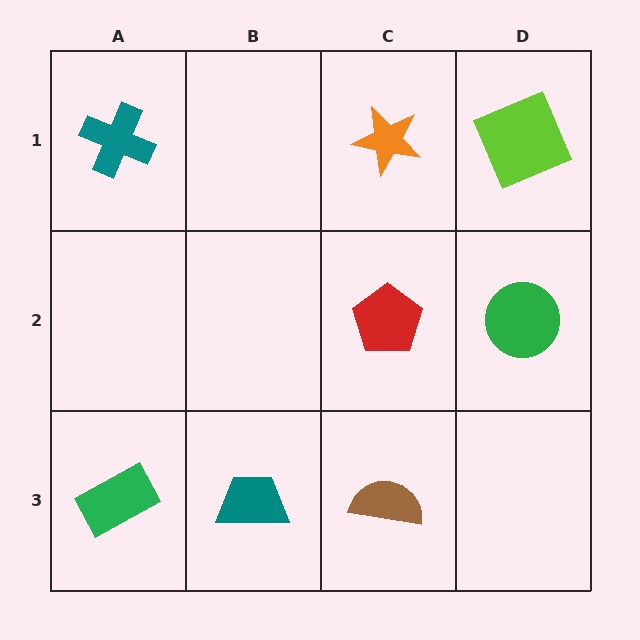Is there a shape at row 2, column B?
No, that cell is empty.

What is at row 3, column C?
A brown semicircle.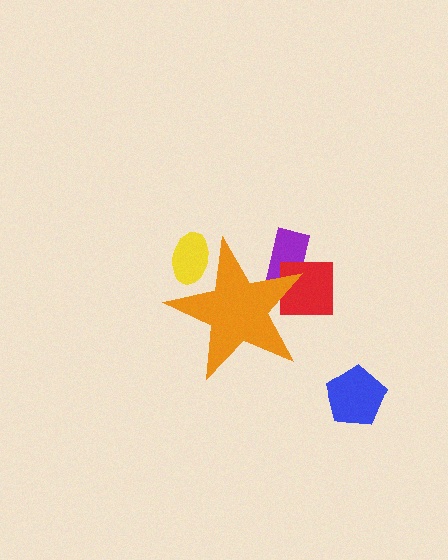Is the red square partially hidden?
Yes, the red square is partially hidden behind the orange star.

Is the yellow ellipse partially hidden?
Yes, the yellow ellipse is partially hidden behind the orange star.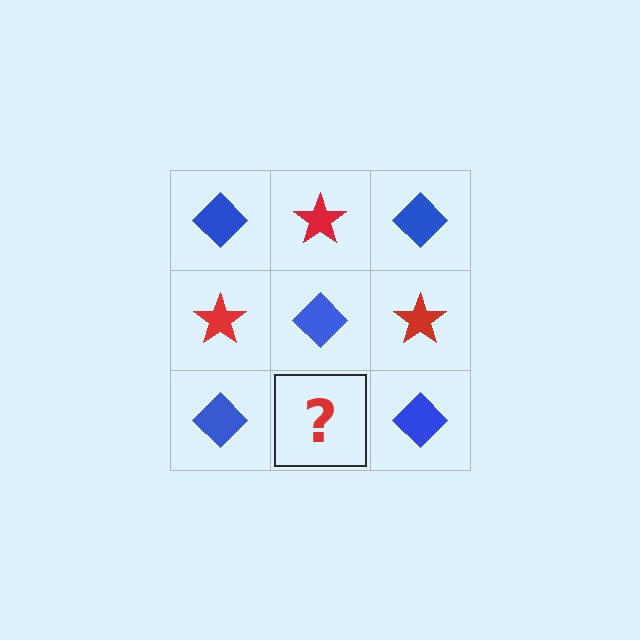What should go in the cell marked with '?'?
The missing cell should contain a red star.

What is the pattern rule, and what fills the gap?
The rule is that it alternates blue diamond and red star in a checkerboard pattern. The gap should be filled with a red star.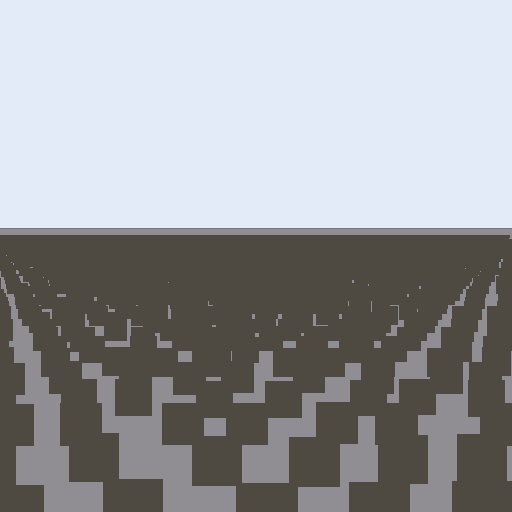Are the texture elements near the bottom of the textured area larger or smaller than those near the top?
Larger. Near the bottom, elements are closer to the viewer and appear at a bigger on-screen size.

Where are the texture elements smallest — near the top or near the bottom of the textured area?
Near the top.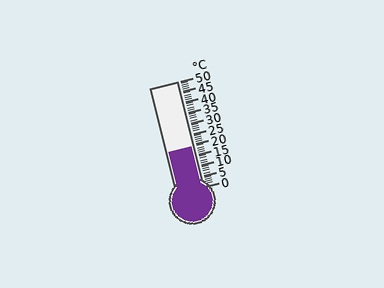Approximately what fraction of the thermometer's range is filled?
The thermometer is filled to approximately 40% of its range.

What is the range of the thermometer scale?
The thermometer scale ranges from 0°C to 50°C.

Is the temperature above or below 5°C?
The temperature is above 5°C.